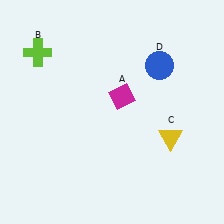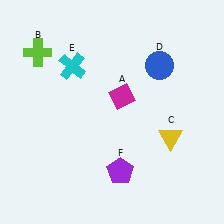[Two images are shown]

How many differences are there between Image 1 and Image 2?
There are 2 differences between the two images.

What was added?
A cyan cross (E), a purple pentagon (F) were added in Image 2.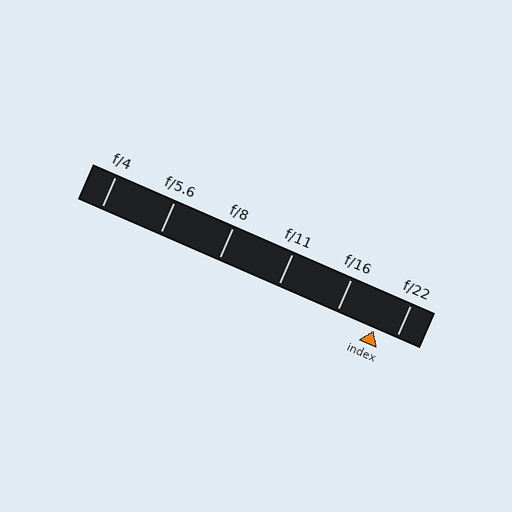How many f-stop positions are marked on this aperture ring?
There are 6 f-stop positions marked.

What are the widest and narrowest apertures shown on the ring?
The widest aperture shown is f/4 and the narrowest is f/22.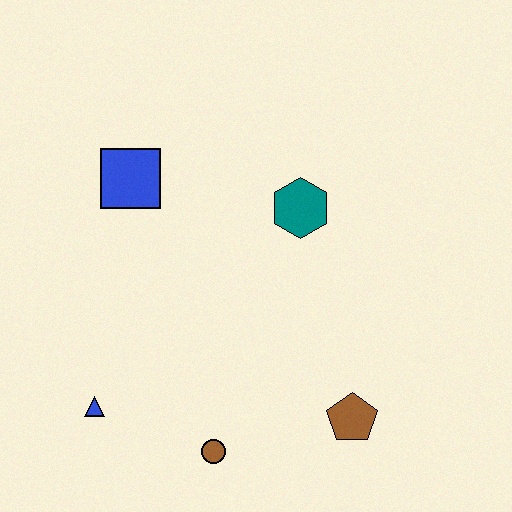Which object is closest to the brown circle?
The blue triangle is closest to the brown circle.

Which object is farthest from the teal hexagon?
The blue triangle is farthest from the teal hexagon.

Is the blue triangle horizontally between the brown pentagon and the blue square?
No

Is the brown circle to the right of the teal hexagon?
No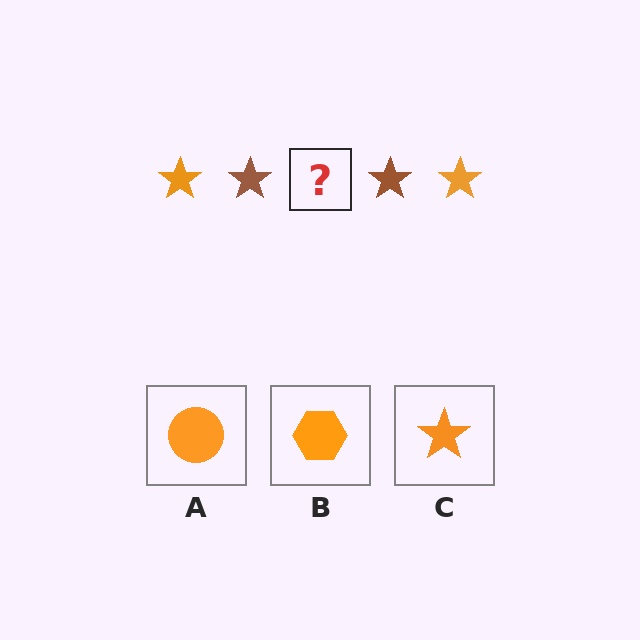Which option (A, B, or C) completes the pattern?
C.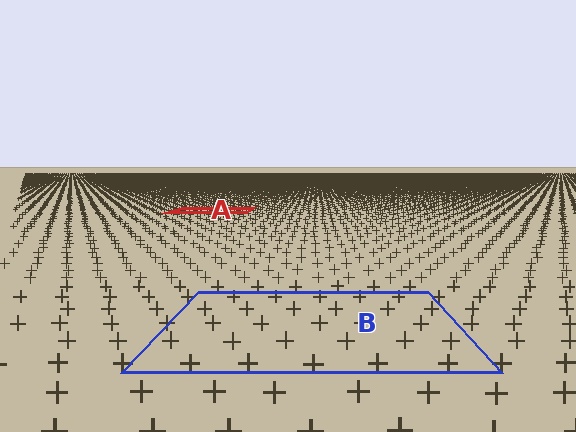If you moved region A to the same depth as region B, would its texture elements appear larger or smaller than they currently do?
They would appear larger. At a closer depth, the same texture elements are projected at a bigger on-screen size.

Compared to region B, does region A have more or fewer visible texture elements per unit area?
Region A has more texture elements per unit area — they are packed more densely because it is farther away.